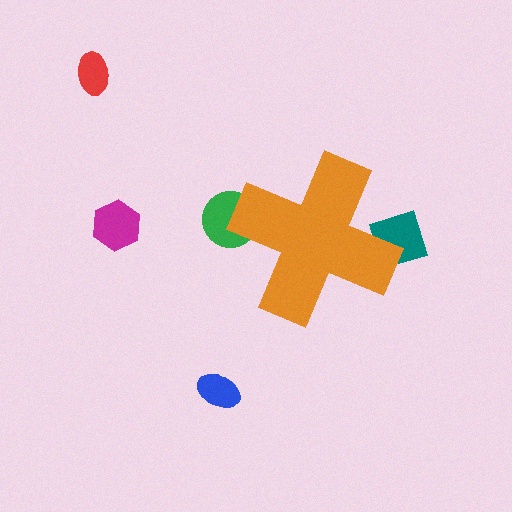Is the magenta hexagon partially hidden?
No, the magenta hexagon is fully visible.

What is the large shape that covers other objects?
An orange cross.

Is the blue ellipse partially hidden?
No, the blue ellipse is fully visible.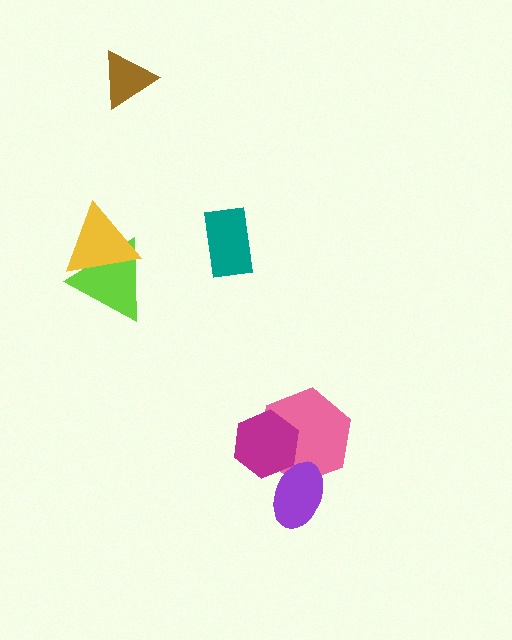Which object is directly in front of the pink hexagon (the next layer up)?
The purple ellipse is directly in front of the pink hexagon.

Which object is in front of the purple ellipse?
The magenta hexagon is in front of the purple ellipse.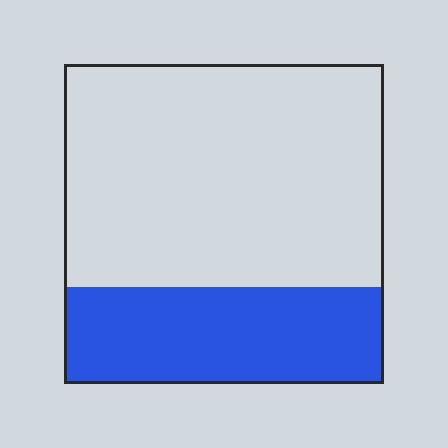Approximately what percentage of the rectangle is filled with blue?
Approximately 30%.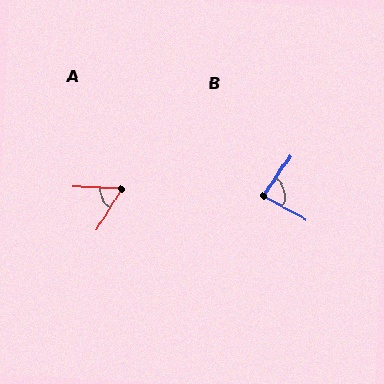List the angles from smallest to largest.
A (61°), B (85°).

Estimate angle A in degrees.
Approximately 61 degrees.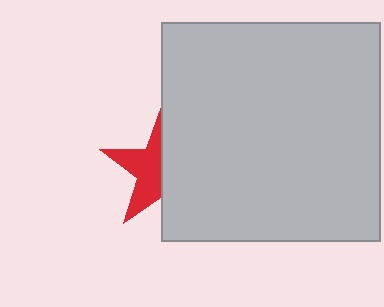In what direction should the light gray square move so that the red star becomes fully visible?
The light gray square should move right. That is the shortest direction to clear the overlap and leave the red star fully visible.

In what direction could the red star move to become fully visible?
The red star could move left. That would shift it out from behind the light gray square entirely.